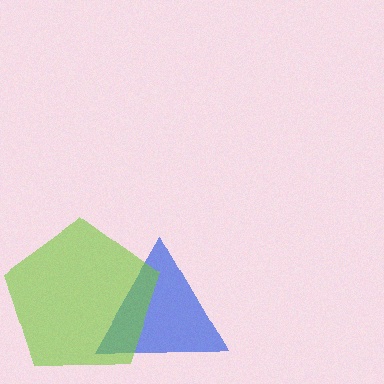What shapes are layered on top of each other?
The layered shapes are: a blue triangle, a lime pentagon.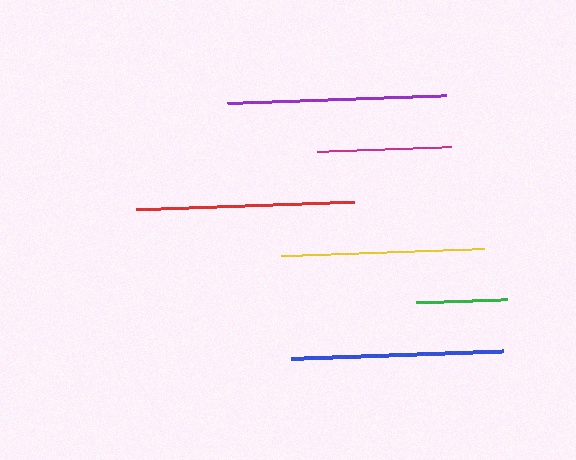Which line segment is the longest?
The purple line is the longest at approximately 220 pixels.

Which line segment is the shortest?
The green line is the shortest at approximately 92 pixels.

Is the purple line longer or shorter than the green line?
The purple line is longer than the green line.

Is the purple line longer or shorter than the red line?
The purple line is longer than the red line.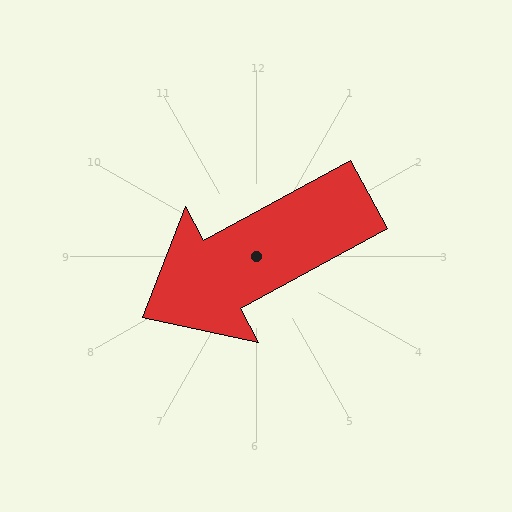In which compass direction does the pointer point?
Southwest.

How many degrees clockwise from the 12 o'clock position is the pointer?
Approximately 241 degrees.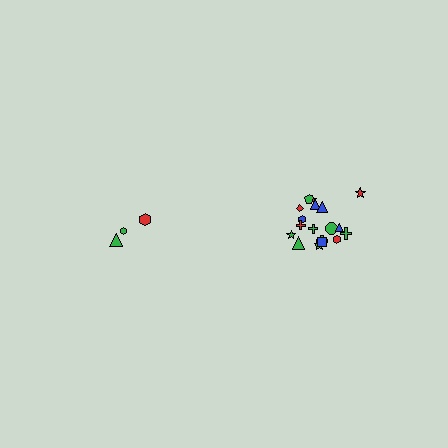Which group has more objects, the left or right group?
The right group.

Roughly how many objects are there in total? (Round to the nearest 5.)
Roughly 20 objects in total.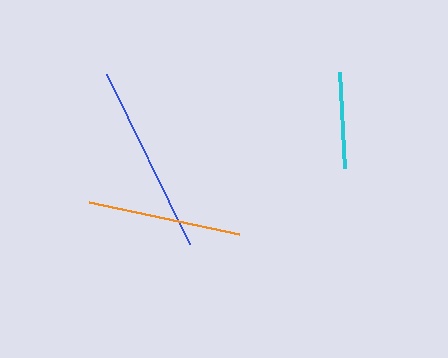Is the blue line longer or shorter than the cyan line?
The blue line is longer than the cyan line.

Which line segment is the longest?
The blue line is the longest at approximately 189 pixels.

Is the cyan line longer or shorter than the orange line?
The orange line is longer than the cyan line.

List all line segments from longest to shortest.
From longest to shortest: blue, orange, cyan.